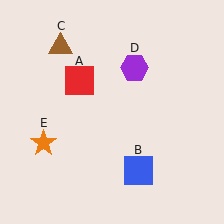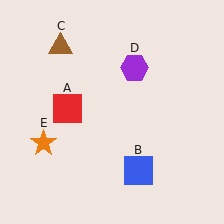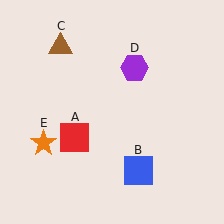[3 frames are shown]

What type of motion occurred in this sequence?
The red square (object A) rotated counterclockwise around the center of the scene.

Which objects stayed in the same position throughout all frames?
Blue square (object B) and brown triangle (object C) and purple hexagon (object D) and orange star (object E) remained stationary.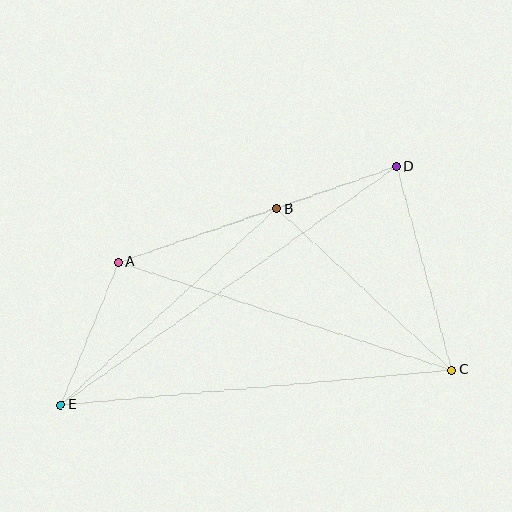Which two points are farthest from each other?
Points D and E are farthest from each other.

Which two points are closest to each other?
Points B and D are closest to each other.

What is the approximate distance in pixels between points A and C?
The distance between A and C is approximately 350 pixels.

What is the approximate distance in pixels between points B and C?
The distance between B and C is approximately 238 pixels.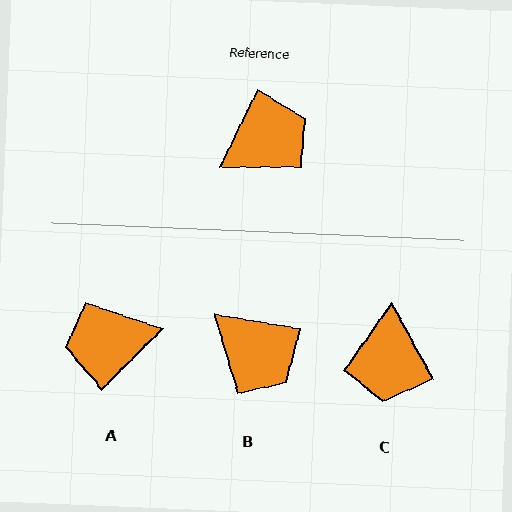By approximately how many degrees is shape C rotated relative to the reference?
Approximately 125 degrees clockwise.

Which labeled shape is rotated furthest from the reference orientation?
A, about 161 degrees away.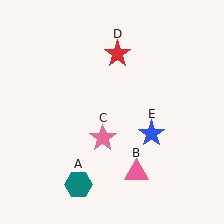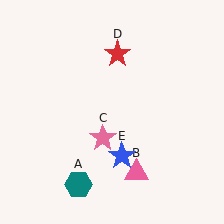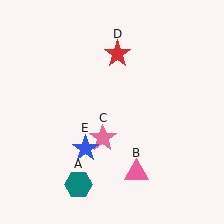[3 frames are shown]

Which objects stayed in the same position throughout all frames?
Teal hexagon (object A) and pink triangle (object B) and pink star (object C) and red star (object D) remained stationary.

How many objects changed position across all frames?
1 object changed position: blue star (object E).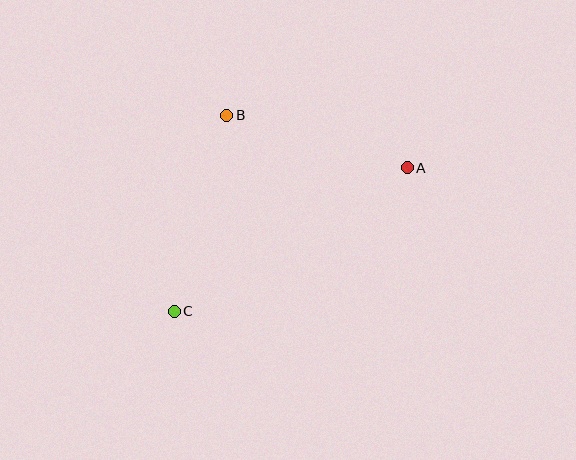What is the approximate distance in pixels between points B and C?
The distance between B and C is approximately 203 pixels.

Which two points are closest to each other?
Points A and B are closest to each other.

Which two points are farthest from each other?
Points A and C are farthest from each other.